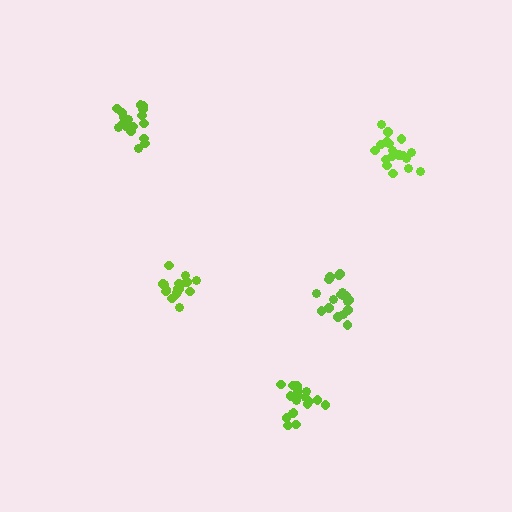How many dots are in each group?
Group 1: 17 dots, Group 2: 18 dots, Group 3: 18 dots, Group 4: 17 dots, Group 5: 20 dots (90 total).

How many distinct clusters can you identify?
There are 5 distinct clusters.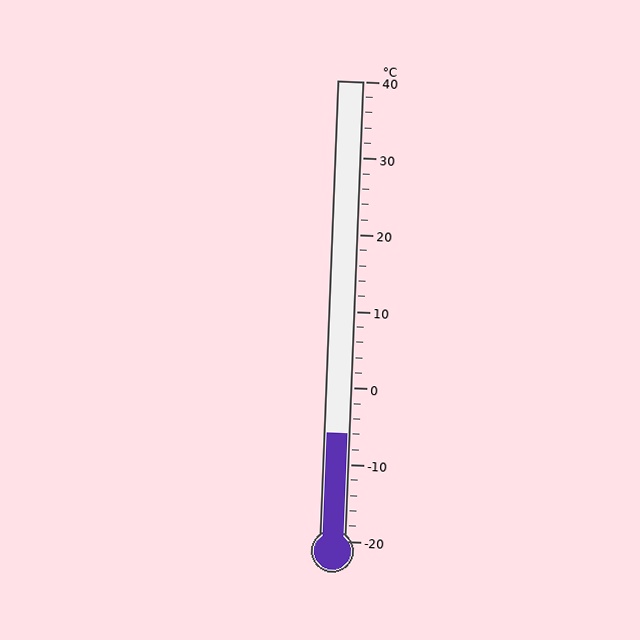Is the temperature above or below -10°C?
The temperature is above -10°C.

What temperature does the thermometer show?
The thermometer shows approximately -6°C.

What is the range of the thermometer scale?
The thermometer scale ranges from -20°C to 40°C.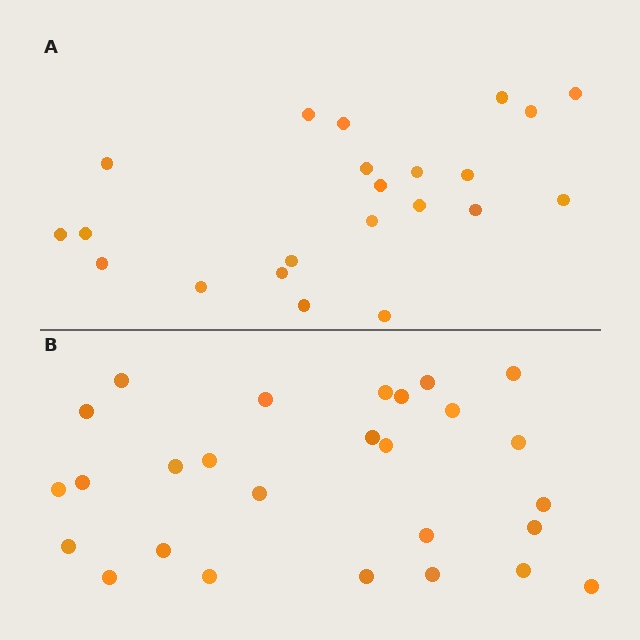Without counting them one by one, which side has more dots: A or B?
Region B (the bottom region) has more dots.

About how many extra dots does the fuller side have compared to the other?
Region B has about 5 more dots than region A.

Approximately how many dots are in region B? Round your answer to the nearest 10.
About 30 dots. (The exact count is 27, which rounds to 30.)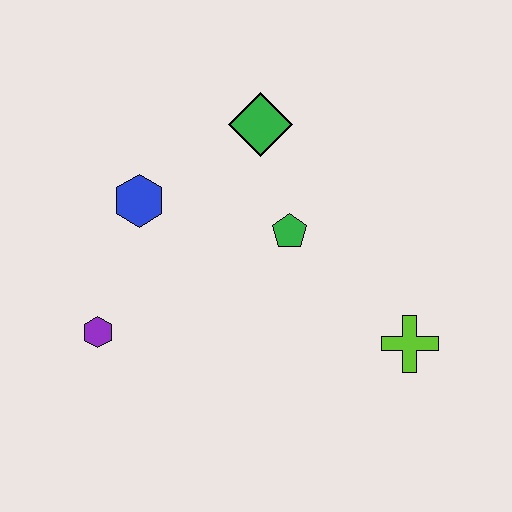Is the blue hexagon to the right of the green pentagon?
No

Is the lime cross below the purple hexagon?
Yes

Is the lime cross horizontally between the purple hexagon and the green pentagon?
No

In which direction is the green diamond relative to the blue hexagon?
The green diamond is to the right of the blue hexagon.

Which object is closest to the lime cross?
The green pentagon is closest to the lime cross.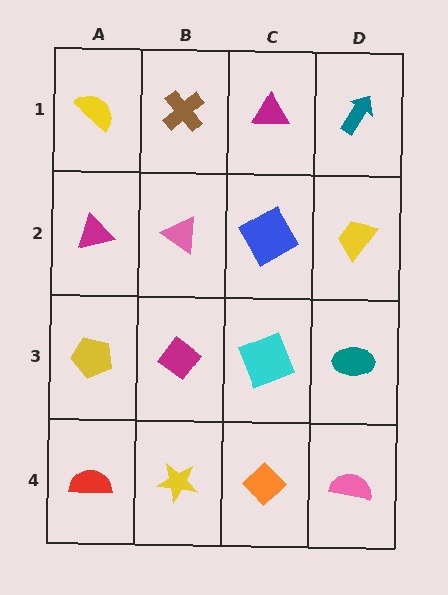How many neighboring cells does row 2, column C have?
4.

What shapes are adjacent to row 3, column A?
A magenta triangle (row 2, column A), a red semicircle (row 4, column A), a magenta diamond (row 3, column B).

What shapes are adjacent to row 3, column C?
A blue diamond (row 2, column C), an orange diamond (row 4, column C), a magenta diamond (row 3, column B), a teal ellipse (row 3, column D).